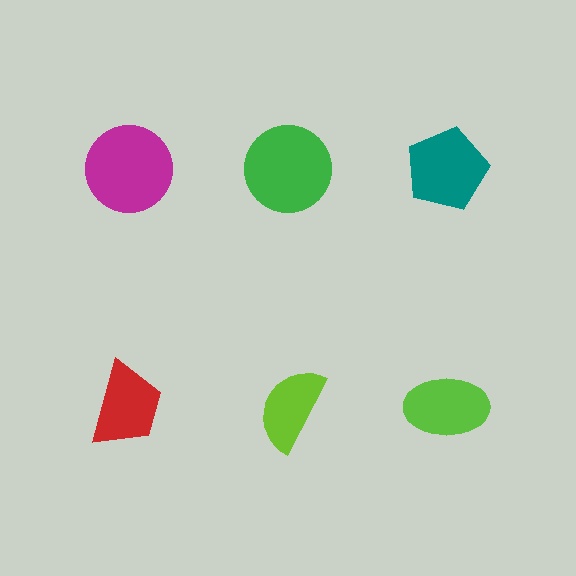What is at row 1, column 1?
A magenta circle.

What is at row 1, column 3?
A teal pentagon.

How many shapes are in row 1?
3 shapes.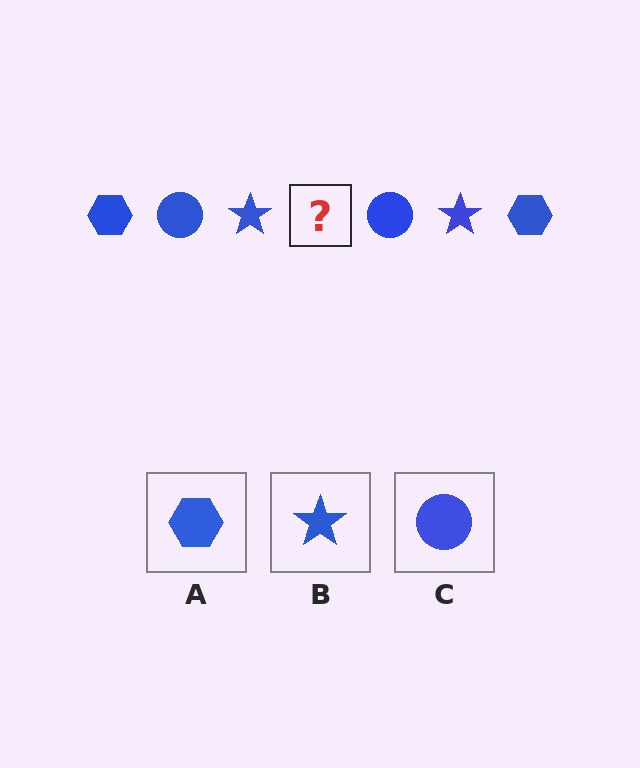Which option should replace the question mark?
Option A.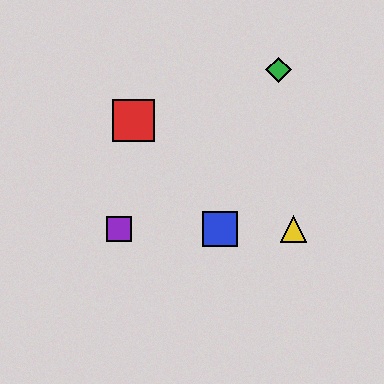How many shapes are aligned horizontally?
3 shapes (the blue square, the yellow triangle, the purple square) are aligned horizontally.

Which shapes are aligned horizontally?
The blue square, the yellow triangle, the purple square are aligned horizontally.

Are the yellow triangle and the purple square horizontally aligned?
Yes, both are at y≈229.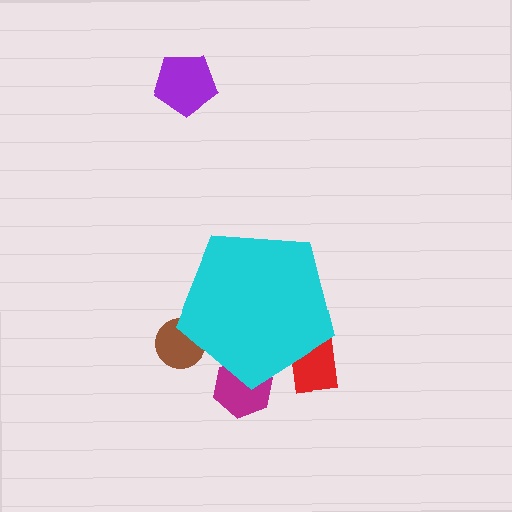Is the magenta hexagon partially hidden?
Yes, the magenta hexagon is partially hidden behind the cyan pentagon.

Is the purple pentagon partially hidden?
No, the purple pentagon is fully visible.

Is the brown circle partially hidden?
Yes, the brown circle is partially hidden behind the cyan pentagon.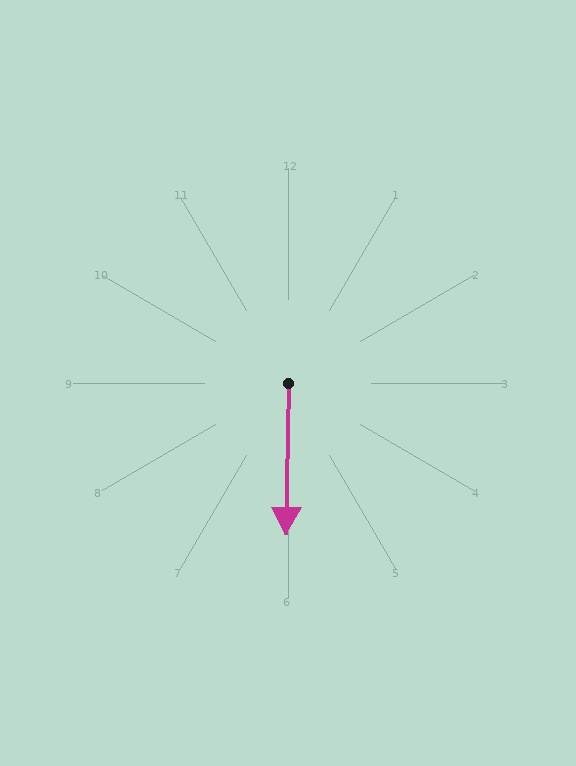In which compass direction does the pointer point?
South.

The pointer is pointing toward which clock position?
Roughly 6 o'clock.